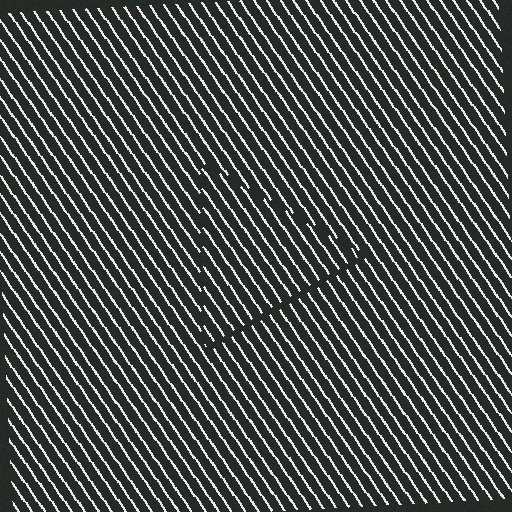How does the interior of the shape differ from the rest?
The interior of the shape contains the same grating, shifted by half a period — the contour is defined by the phase discontinuity where line-ends from the inner and outer gratings abut.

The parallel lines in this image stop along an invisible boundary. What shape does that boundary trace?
An illusory triangle. The interior of the shape contains the same grating, shifted by half a period — the contour is defined by the phase discontinuity where line-ends from the inner and outer gratings abut.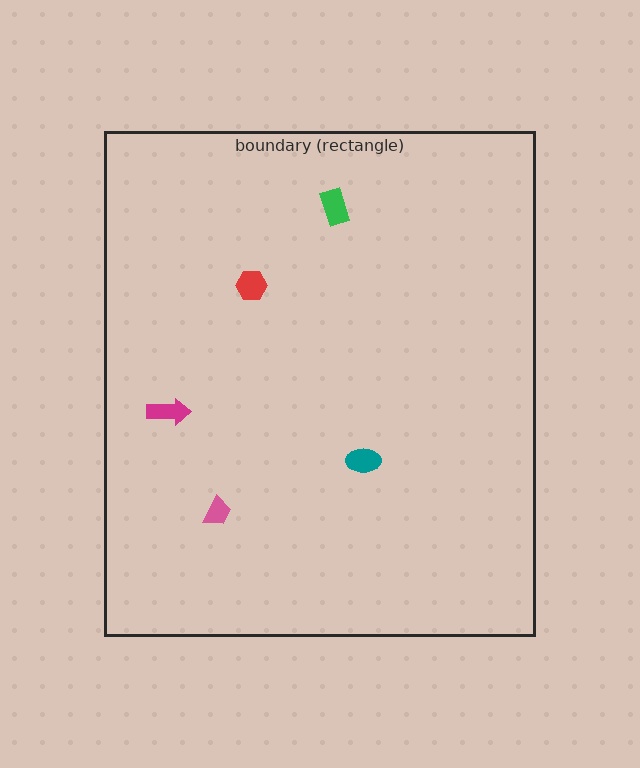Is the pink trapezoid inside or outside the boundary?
Inside.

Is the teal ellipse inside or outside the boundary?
Inside.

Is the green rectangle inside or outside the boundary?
Inside.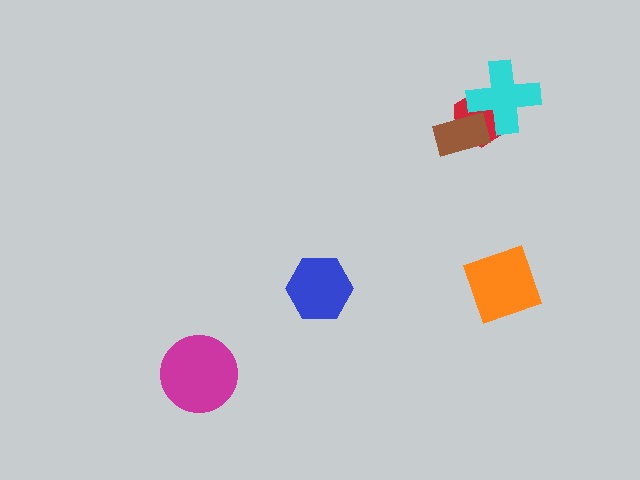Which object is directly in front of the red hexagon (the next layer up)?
The cyan cross is directly in front of the red hexagon.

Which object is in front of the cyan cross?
The brown rectangle is in front of the cyan cross.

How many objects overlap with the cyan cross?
2 objects overlap with the cyan cross.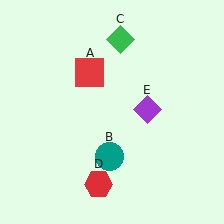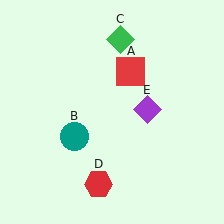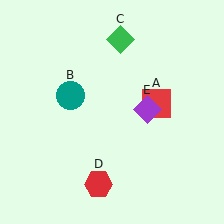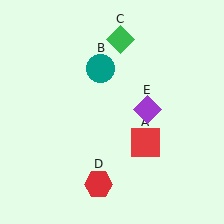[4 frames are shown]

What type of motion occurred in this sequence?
The red square (object A), teal circle (object B) rotated clockwise around the center of the scene.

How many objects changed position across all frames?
2 objects changed position: red square (object A), teal circle (object B).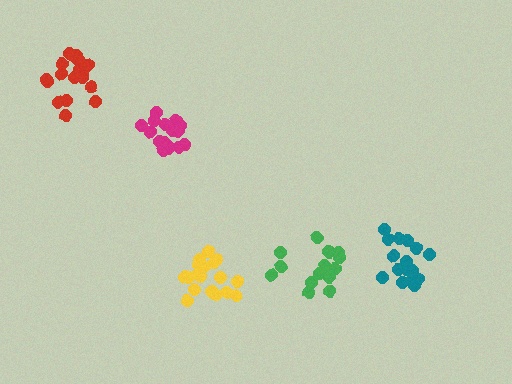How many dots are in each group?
Group 1: 15 dots, Group 2: 16 dots, Group 3: 17 dots, Group 4: 19 dots, Group 5: 18 dots (85 total).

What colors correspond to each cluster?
The clusters are colored: green, teal, magenta, yellow, red.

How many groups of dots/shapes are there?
There are 5 groups.